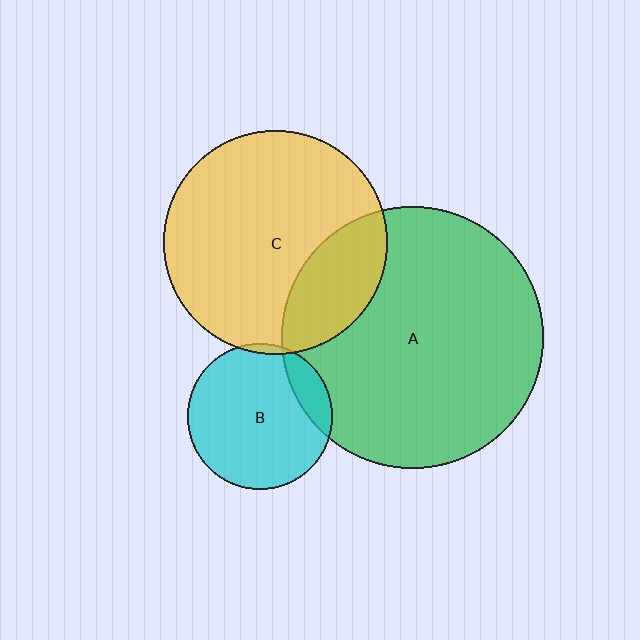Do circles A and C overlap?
Yes.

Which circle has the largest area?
Circle A (green).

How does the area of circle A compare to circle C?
Approximately 1.4 times.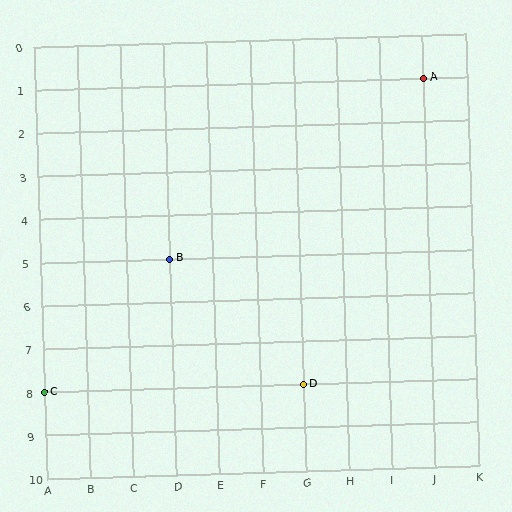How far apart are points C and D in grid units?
Points C and D are 6 columns apart.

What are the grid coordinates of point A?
Point A is at grid coordinates (J, 1).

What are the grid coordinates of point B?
Point B is at grid coordinates (D, 5).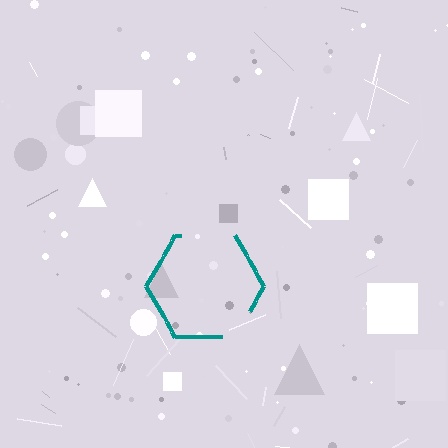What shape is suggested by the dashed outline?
The dashed outline suggests a hexagon.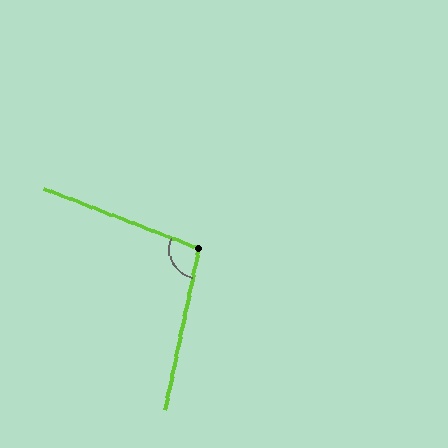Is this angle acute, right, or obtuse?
It is obtuse.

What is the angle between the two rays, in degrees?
Approximately 99 degrees.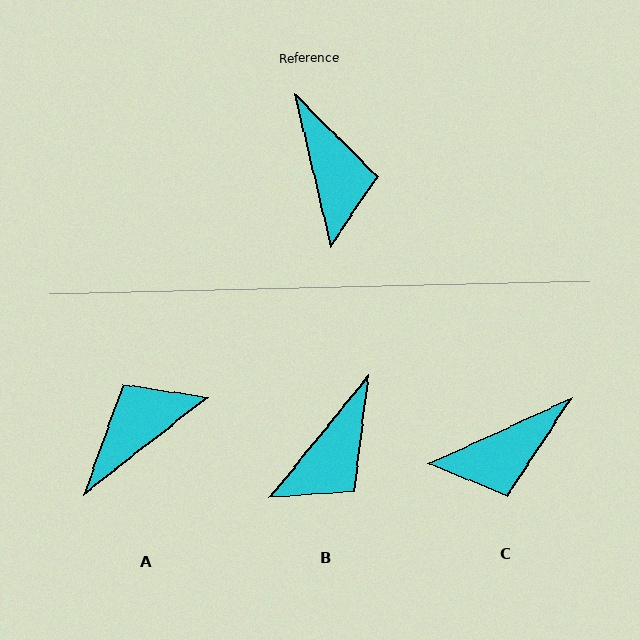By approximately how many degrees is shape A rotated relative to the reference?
Approximately 115 degrees counter-clockwise.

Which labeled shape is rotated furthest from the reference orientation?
A, about 115 degrees away.